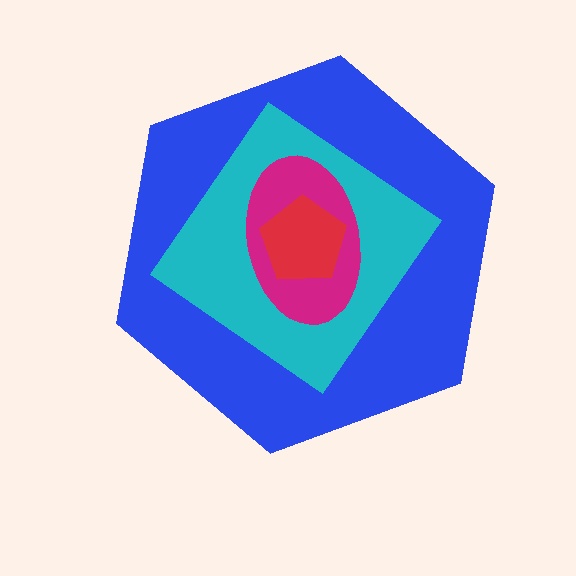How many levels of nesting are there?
4.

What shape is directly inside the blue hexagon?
The cyan diamond.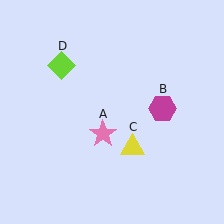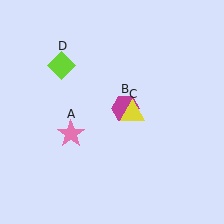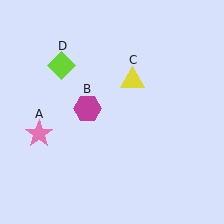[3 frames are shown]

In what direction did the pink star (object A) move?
The pink star (object A) moved left.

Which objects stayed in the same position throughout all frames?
Lime diamond (object D) remained stationary.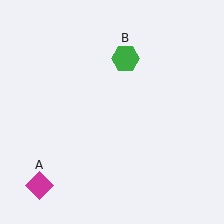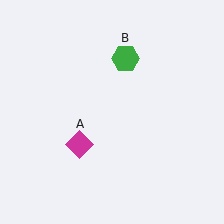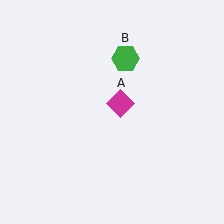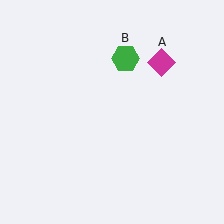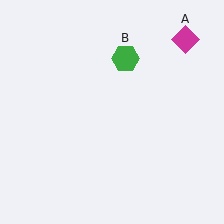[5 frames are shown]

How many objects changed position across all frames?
1 object changed position: magenta diamond (object A).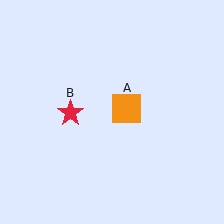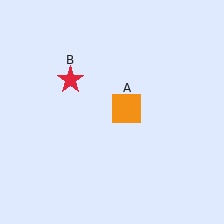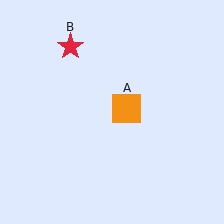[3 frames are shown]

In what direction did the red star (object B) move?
The red star (object B) moved up.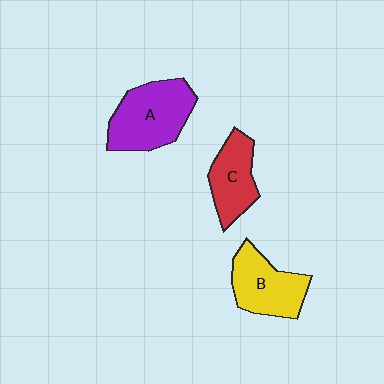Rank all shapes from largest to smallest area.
From largest to smallest: A (purple), B (yellow), C (red).